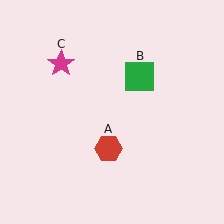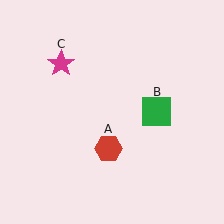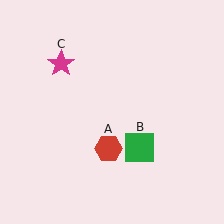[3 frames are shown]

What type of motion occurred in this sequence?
The green square (object B) rotated clockwise around the center of the scene.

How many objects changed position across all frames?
1 object changed position: green square (object B).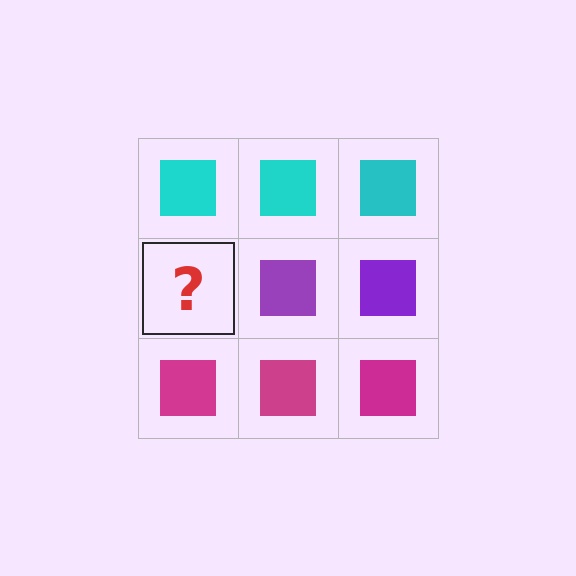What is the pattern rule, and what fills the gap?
The rule is that each row has a consistent color. The gap should be filled with a purple square.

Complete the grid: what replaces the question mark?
The question mark should be replaced with a purple square.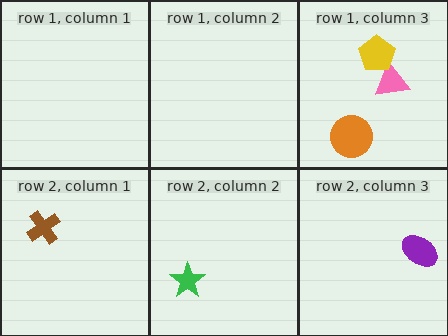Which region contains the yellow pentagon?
The row 1, column 3 region.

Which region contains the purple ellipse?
The row 2, column 3 region.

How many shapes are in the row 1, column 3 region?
3.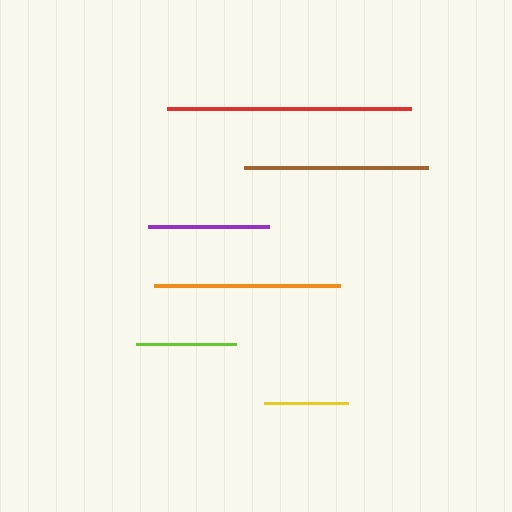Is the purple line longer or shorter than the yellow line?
The purple line is longer than the yellow line.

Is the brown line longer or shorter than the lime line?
The brown line is longer than the lime line.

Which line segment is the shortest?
The yellow line is the shortest at approximately 84 pixels.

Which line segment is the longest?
The red line is the longest at approximately 244 pixels.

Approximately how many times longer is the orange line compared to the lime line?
The orange line is approximately 1.9 times the length of the lime line.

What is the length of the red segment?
The red segment is approximately 244 pixels long.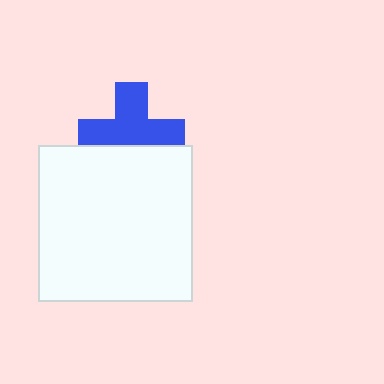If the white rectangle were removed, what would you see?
You would see the complete blue cross.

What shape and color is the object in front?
The object in front is a white rectangle.